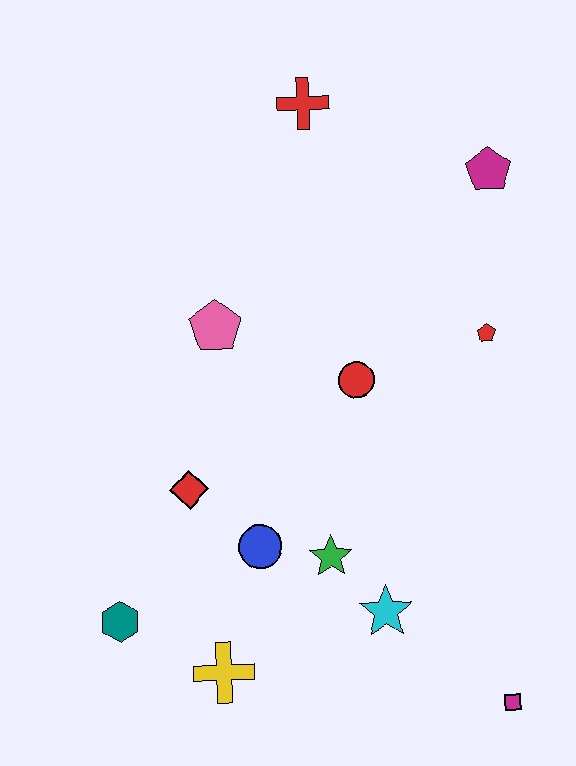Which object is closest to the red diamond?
The blue circle is closest to the red diamond.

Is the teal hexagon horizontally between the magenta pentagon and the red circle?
No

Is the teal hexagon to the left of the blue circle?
Yes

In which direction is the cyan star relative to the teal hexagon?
The cyan star is to the right of the teal hexagon.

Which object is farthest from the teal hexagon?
The magenta pentagon is farthest from the teal hexagon.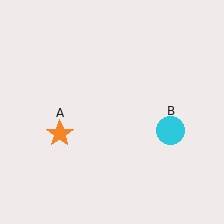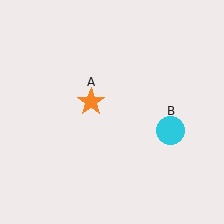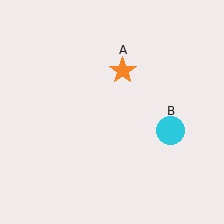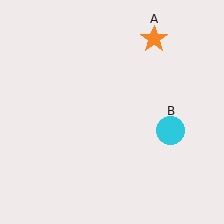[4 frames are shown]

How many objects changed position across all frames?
1 object changed position: orange star (object A).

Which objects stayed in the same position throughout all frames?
Cyan circle (object B) remained stationary.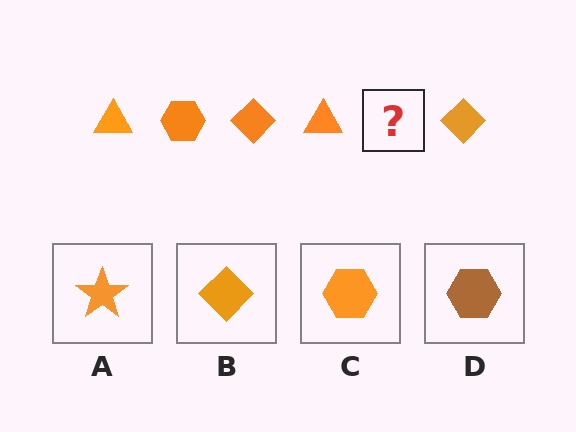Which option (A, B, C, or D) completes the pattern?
C.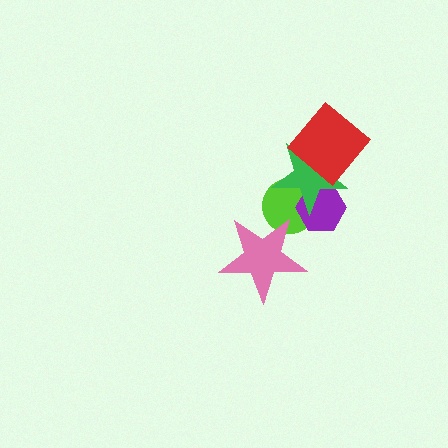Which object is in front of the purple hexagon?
The green star is in front of the purple hexagon.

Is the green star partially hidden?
Yes, it is partially covered by another shape.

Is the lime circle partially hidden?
Yes, it is partially covered by another shape.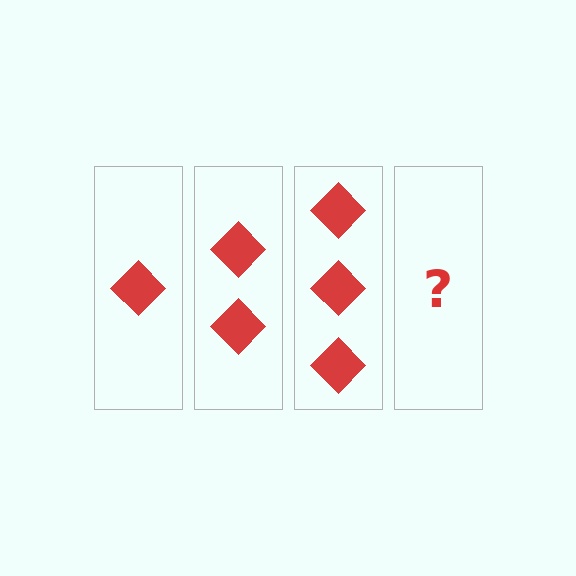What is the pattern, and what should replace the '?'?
The pattern is that each step adds one more diamond. The '?' should be 4 diamonds.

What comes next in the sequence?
The next element should be 4 diamonds.